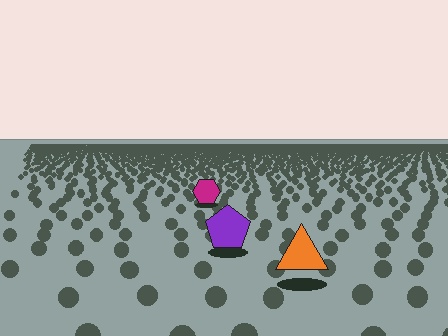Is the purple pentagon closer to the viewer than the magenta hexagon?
Yes. The purple pentagon is closer — you can tell from the texture gradient: the ground texture is coarser near it.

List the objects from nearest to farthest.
From nearest to farthest: the orange triangle, the purple pentagon, the magenta hexagon.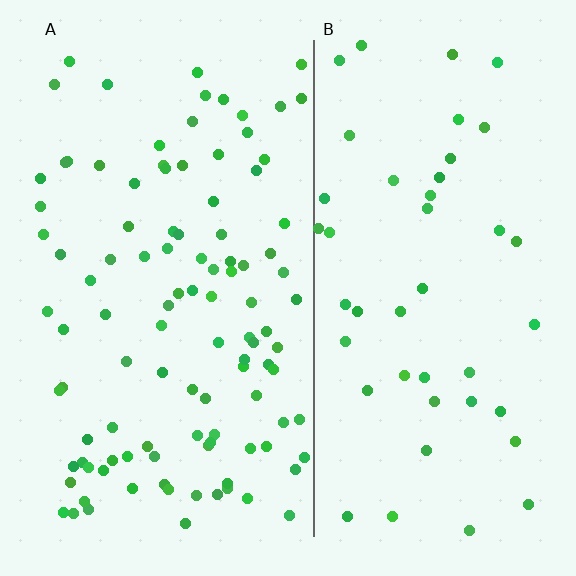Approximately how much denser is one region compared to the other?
Approximately 2.4× — region A over region B.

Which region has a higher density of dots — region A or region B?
A (the left).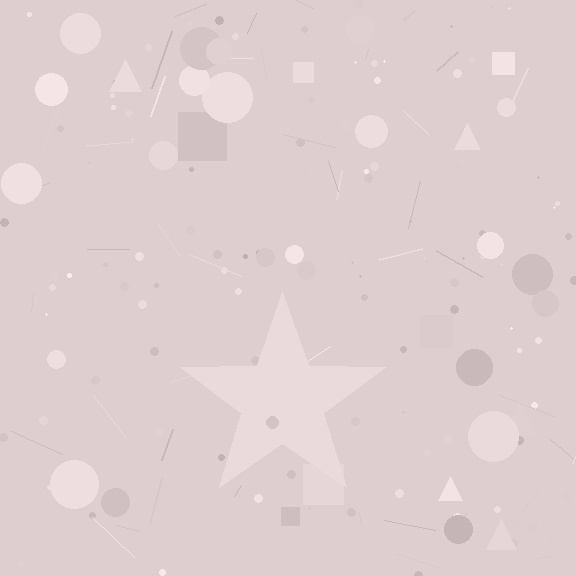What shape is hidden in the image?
A star is hidden in the image.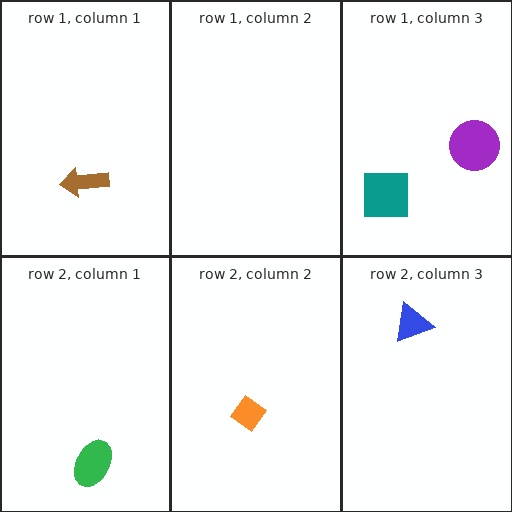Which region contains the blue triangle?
The row 2, column 3 region.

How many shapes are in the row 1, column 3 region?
2.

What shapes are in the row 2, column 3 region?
The blue triangle.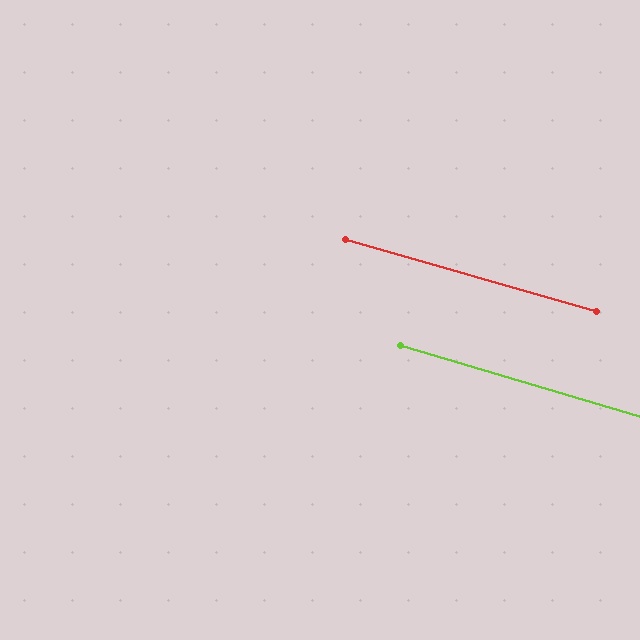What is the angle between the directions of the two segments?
Approximately 1 degree.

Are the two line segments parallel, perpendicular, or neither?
Parallel — their directions differ by only 0.5°.